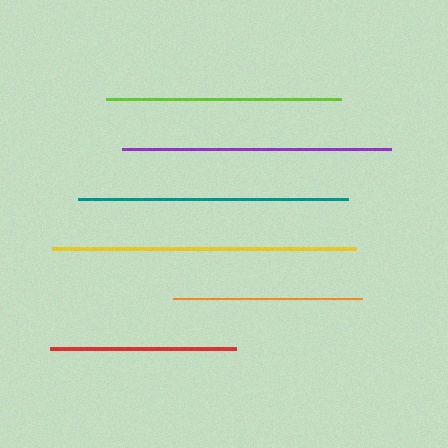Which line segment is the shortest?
The red line is the shortest at approximately 186 pixels.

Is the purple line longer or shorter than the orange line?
The purple line is longer than the orange line.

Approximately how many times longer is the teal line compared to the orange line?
The teal line is approximately 1.4 times the length of the orange line.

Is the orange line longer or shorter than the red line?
The orange line is longer than the red line.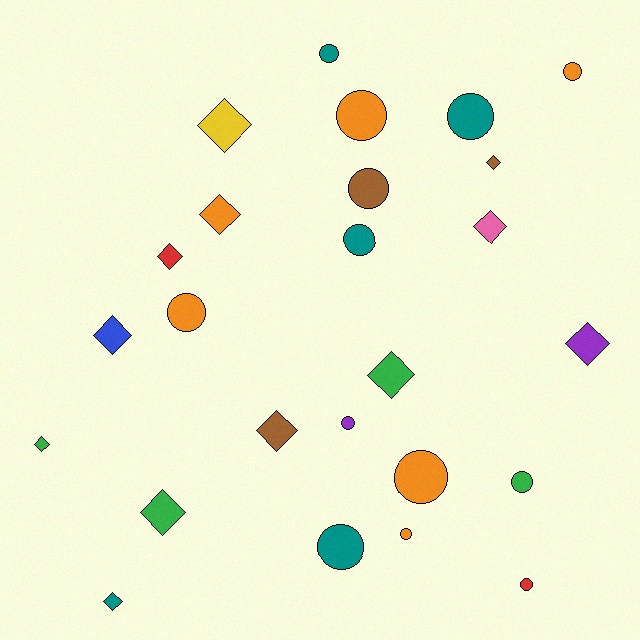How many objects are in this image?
There are 25 objects.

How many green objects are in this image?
There are 4 green objects.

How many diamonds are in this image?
There are 12 diamonds.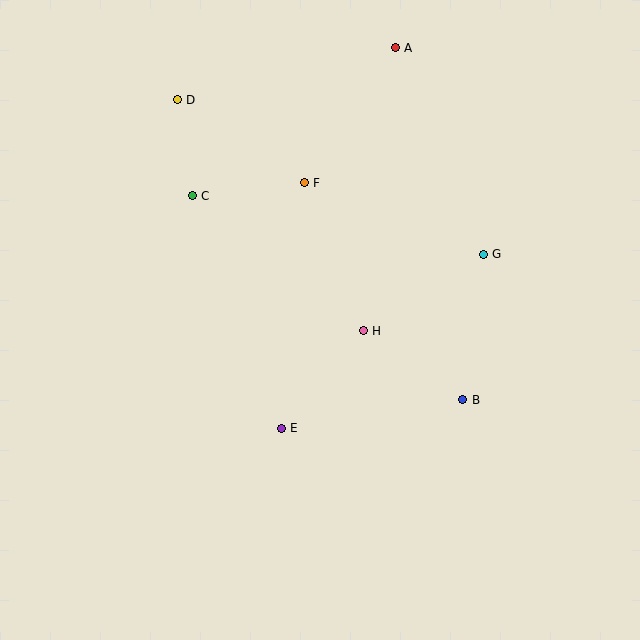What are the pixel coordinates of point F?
Point F is at (304, 183).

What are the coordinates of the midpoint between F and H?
The midpoint between F and H is at (334, 257).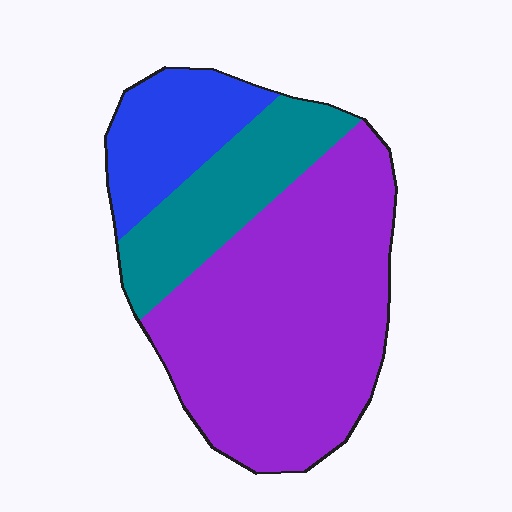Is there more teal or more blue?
Teal.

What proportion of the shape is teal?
Teal takes up about one fifth (1/5) of the shape.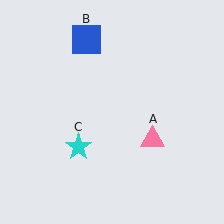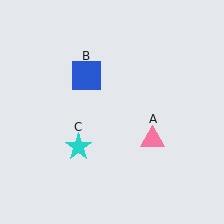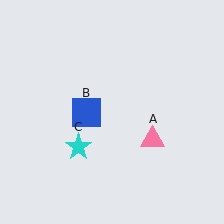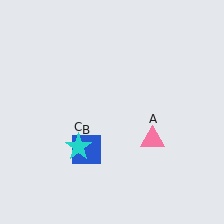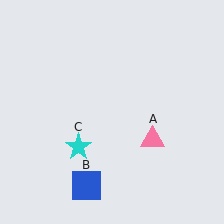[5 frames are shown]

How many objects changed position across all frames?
1 object changed position: blue square (object B).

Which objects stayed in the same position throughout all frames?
Pink triangle (object A) and cyan star (object C) remained stationary.